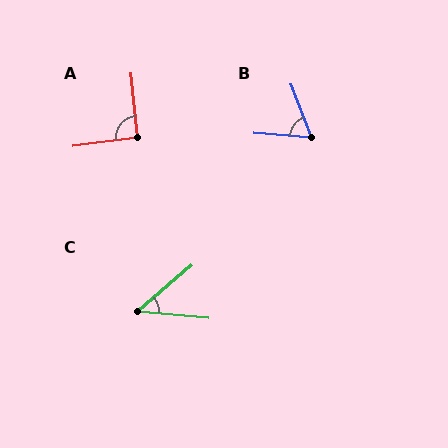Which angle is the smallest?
C, at approximately 46 degrees.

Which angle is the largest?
A, at approximately 92 degrees.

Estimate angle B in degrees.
Approximately 64 degrees.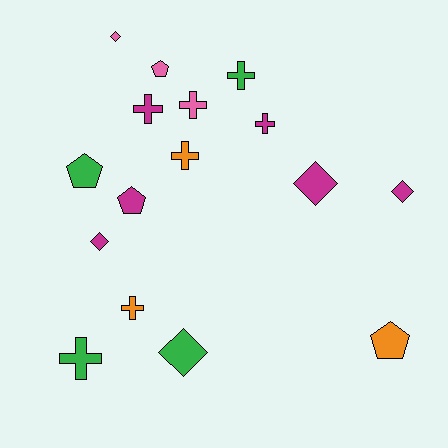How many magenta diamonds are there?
There are 3 magenta diamonds.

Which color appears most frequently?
Magenta, with 6 objects.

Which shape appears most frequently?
Cross, with 7 objects.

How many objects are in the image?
There are 16 objects.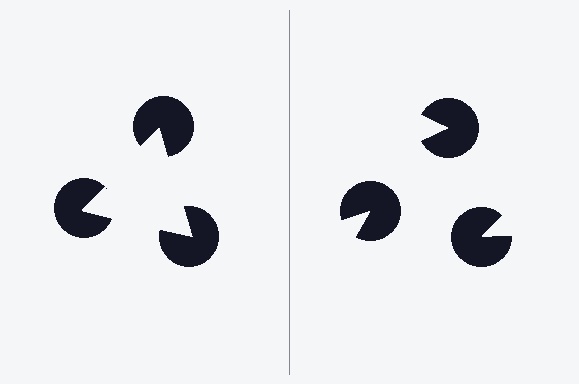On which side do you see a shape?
An illusory triangle appears on the left side. On the right side the wedge cuts are rotated, so no coherent shape forms.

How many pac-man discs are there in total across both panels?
6 — 3 on each side.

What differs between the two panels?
The pac-man discs are positioned identically on both sides; only the wedge orientations differ. On the left they align to a triangle; on the right they are misaligned.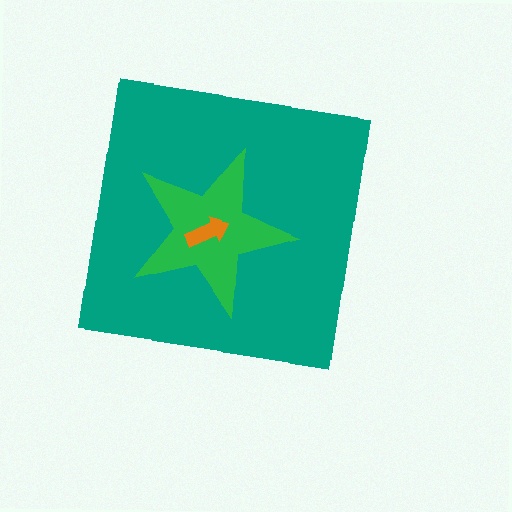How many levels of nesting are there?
3.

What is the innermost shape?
The orange arrow.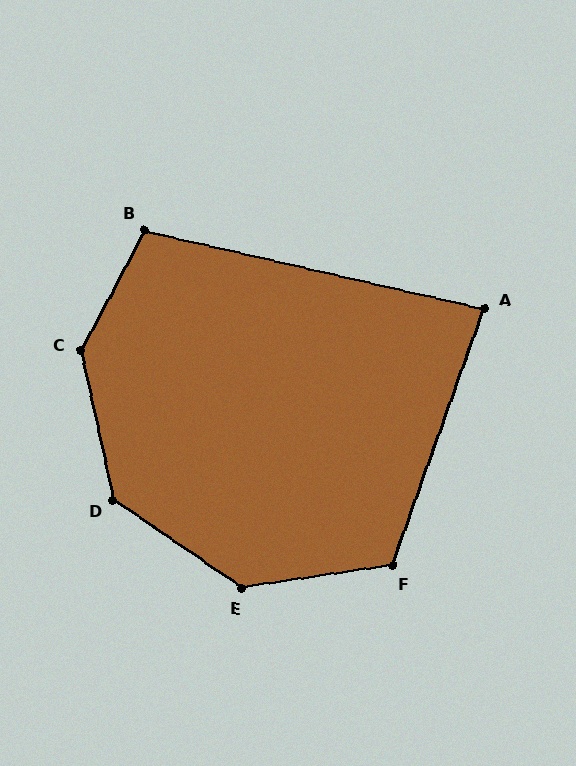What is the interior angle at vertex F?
Approximately 118 degrees (obtuse).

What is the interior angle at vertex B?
Approximately 105 degrees (obtuse).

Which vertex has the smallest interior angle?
A, at approximately 83 degrees.